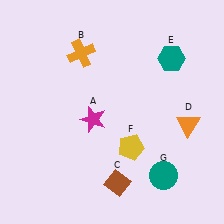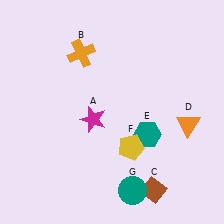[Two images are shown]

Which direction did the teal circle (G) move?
The teal circle (G) moved left.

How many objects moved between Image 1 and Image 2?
3 objects moved between the two images.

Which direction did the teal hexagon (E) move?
The teal hexagon (E) moved down.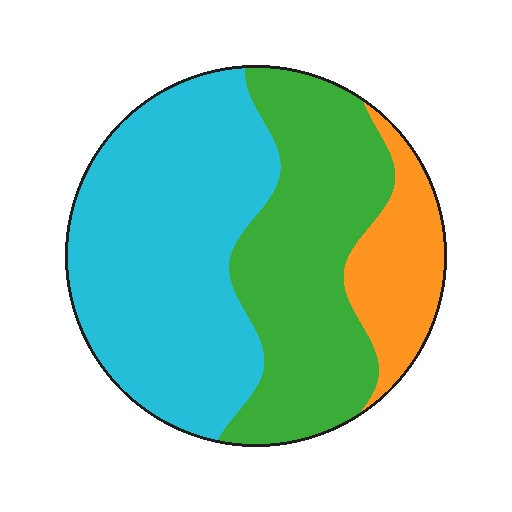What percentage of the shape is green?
Green takes up about three eighths (3/8) of the shape.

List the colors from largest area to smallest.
From largest to smallest: cyan, green, orange.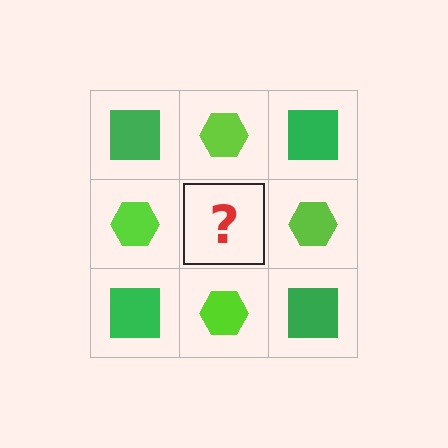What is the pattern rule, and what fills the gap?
The rule is that it alternates green square and lime hexagon in a checkerboard pattern. The gap should be filled with a green square.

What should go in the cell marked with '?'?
The missing cell should contain a green square.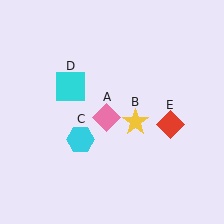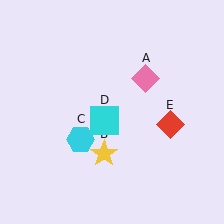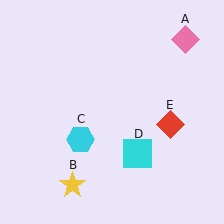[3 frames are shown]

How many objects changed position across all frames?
3 objects changed position: pink diamond (object A), yellow star (object B), cyan square (object D).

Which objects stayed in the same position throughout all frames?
Cyan hexagon (object C) and red diamond (object E) remained stationary.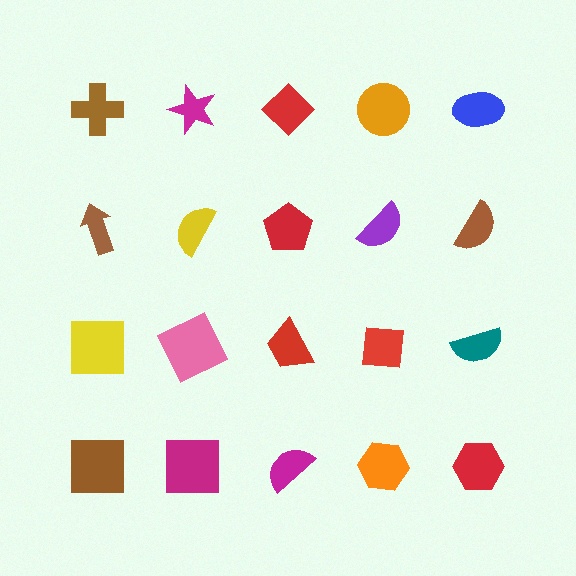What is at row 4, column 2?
A magenta square.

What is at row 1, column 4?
An orange circle.